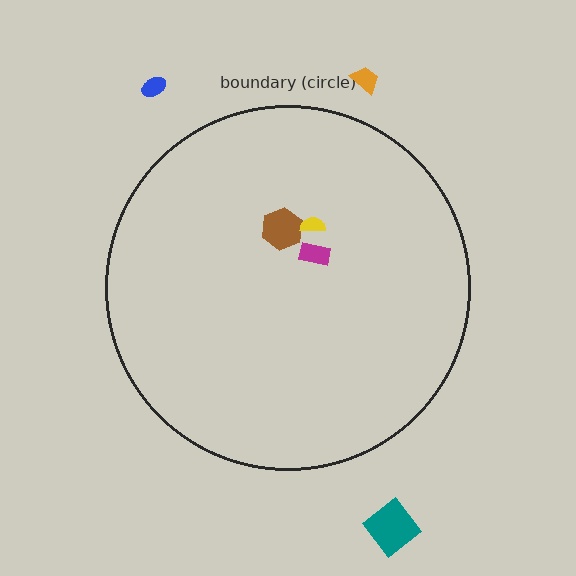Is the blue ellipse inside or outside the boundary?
Outside.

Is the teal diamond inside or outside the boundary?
Outside.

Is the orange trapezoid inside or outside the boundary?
Outside.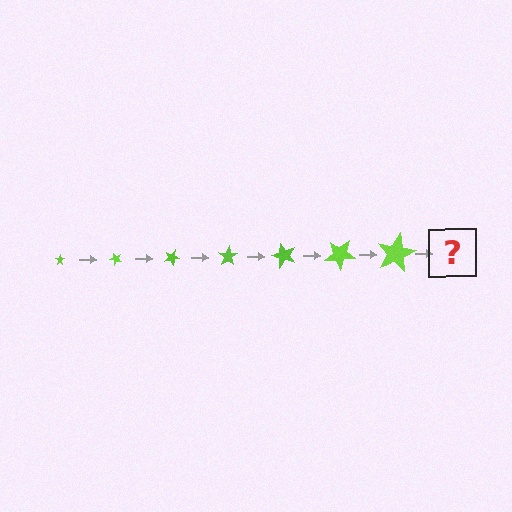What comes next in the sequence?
The next element should be a star, larger than the previous one and rotated 350 degrees from the start.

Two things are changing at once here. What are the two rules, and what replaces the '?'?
The two rules are that the star grows larger each step and it rotates 50 degrees each step. The '?' should be a star, larger than the previous one and rotated 350 degrees from the start.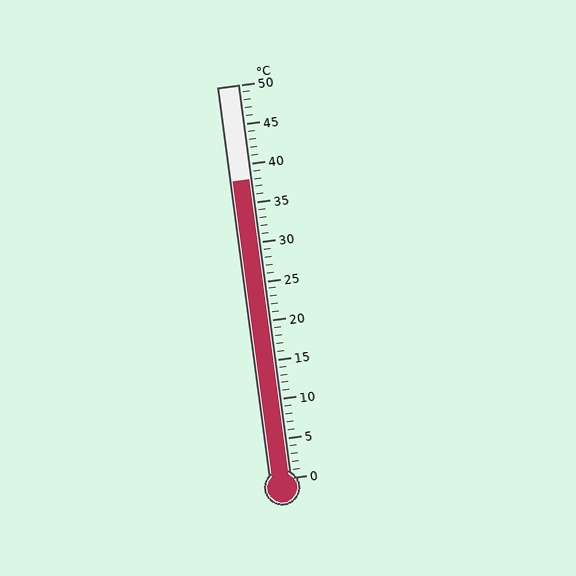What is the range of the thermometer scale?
The thermometer scale ranges from 0°C to 50°C.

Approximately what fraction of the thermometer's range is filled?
The thermometer is filled to approximately 75% of its range.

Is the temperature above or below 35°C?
The temperature is above 35°C.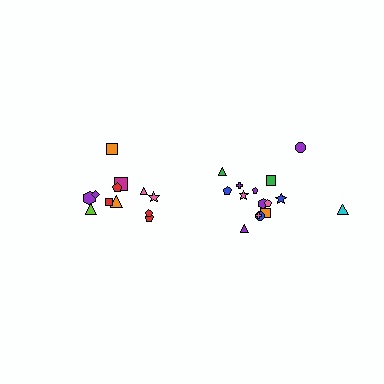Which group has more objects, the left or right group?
The right group.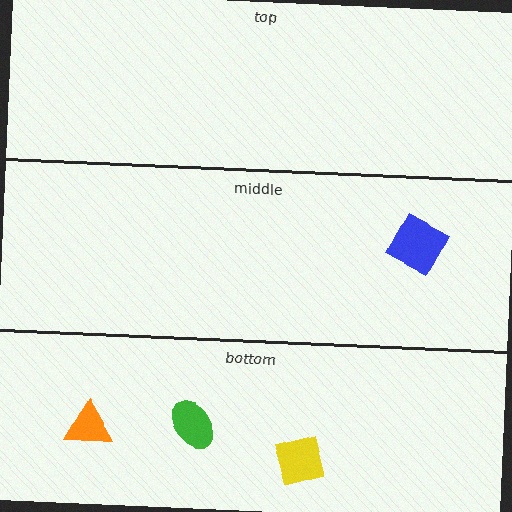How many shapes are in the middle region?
1.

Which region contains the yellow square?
The bottom region.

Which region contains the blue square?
The middle region.